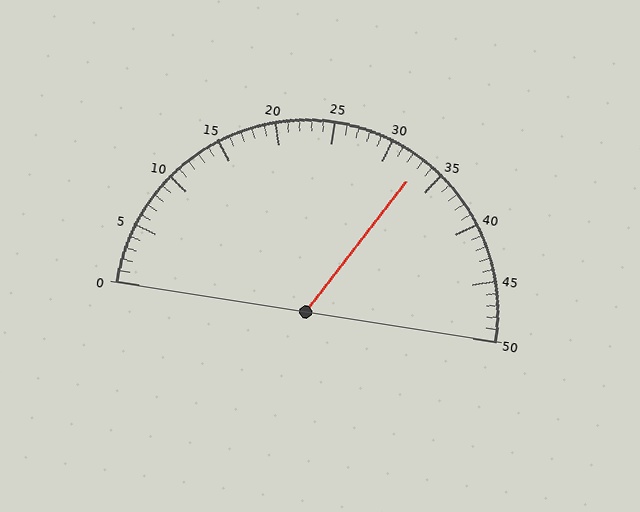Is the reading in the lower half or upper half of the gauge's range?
The reading is in the upper half of the range (0 to 50).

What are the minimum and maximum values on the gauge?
The gauge ranges from 0 to 50.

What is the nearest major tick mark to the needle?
The nearest major tick mark is 35.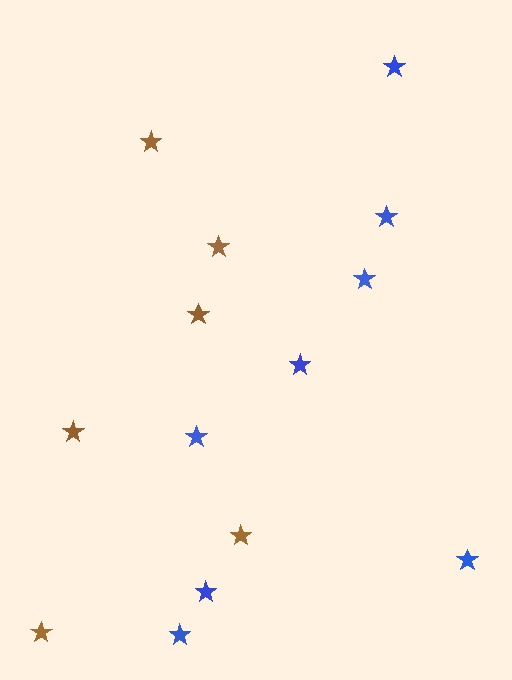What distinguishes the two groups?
There are 2 groups: one group of brown stars (6) and one group of blue stars (8).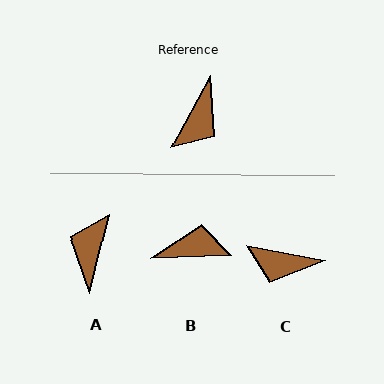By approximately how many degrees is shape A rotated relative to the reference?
Approximately 165 degrees clockwise.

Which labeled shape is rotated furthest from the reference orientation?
A, about 165 degrees away.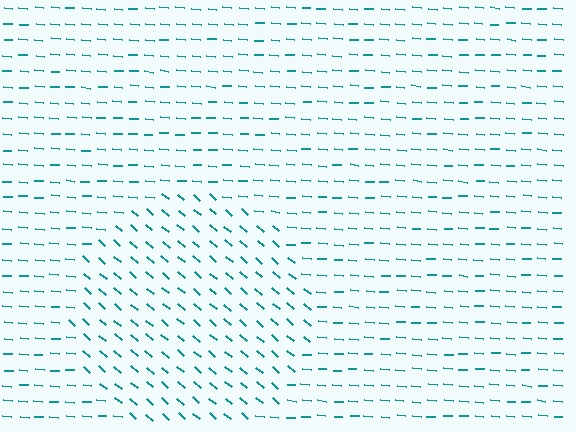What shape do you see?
I see a circle.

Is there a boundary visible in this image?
Yes, there is a texture boundary formed by a change in line orientation.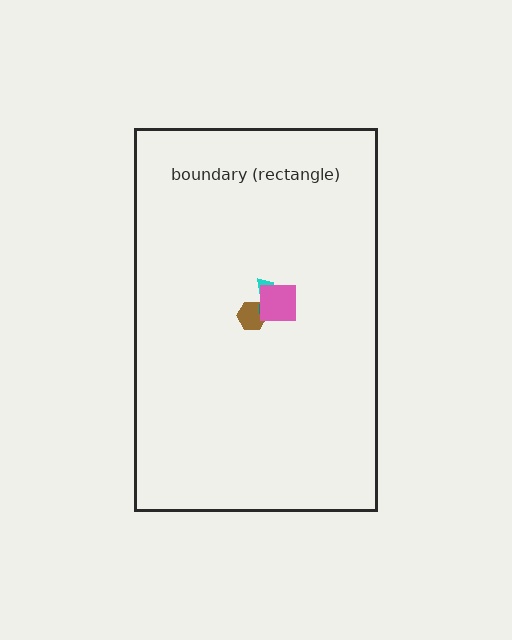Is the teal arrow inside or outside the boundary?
Inside.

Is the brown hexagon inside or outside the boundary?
Inside.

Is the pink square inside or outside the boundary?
Inside.